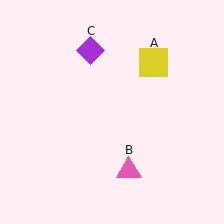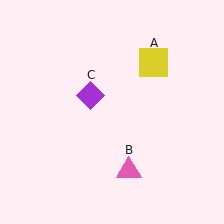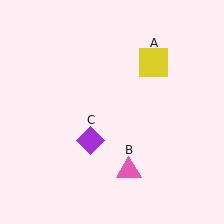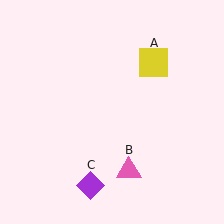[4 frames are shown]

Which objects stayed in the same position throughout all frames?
Yellow square (object A) and pink triangle (object B) remained stationary.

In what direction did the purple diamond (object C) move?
The purple diamond (object C) moved down.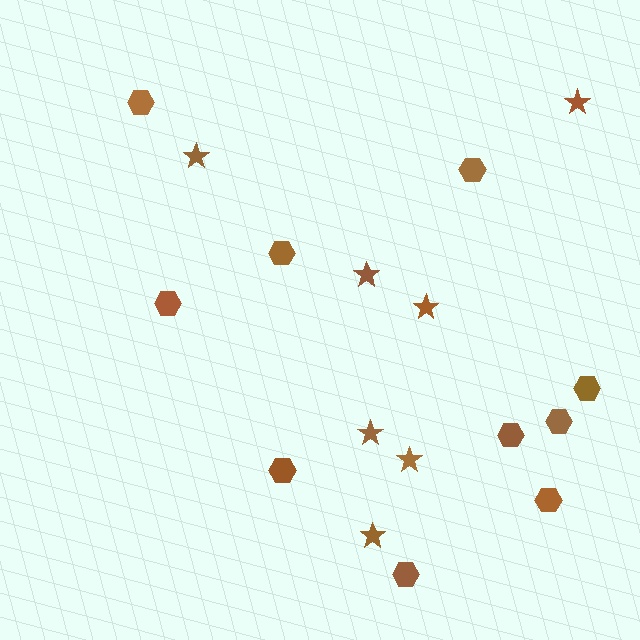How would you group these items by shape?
There are 2 groups: one group of stars (7) and one group of hexagons (10).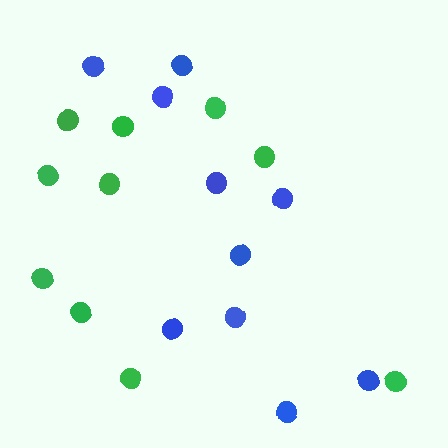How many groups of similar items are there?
There are 2 groups: one group of green circles (10) and one group of blue circles (10).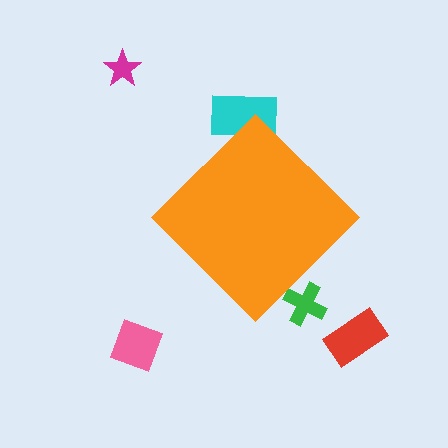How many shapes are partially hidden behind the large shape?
2 shapes are partially hidden.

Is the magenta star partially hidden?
No, the magenta star is fully visible.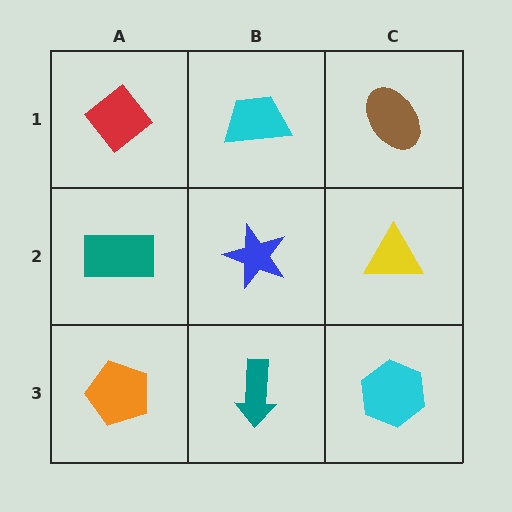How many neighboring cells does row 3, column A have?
2.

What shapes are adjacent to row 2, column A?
A red diamond (row 1, column A), an orange pentagon (row 3, column A), a blue star (row 2, column B).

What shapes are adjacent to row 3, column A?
A teal rectangle (row 2, column A), a teal arrow (row 3, column B).